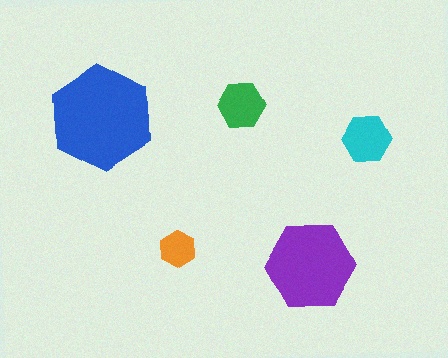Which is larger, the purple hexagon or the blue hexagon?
The blue one.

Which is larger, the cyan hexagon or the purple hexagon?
The purple one.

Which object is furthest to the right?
The cyan hexagon is rightmost.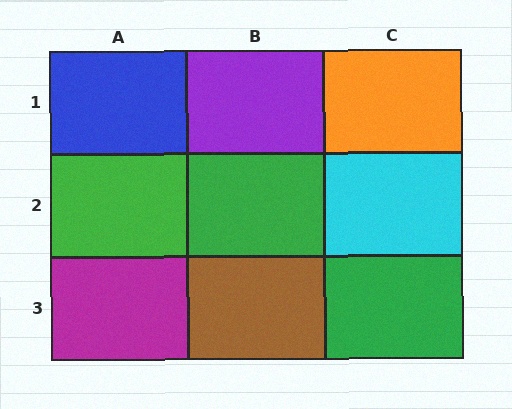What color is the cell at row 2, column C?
Cyan.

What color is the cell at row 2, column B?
Green.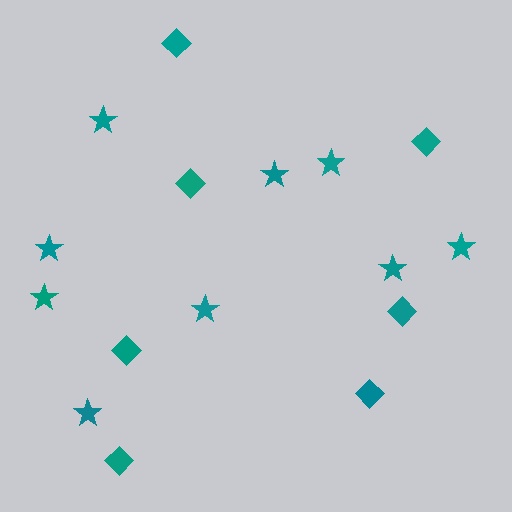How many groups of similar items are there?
There are 2 groups: one group of diamonds (7) and one group of stars (9).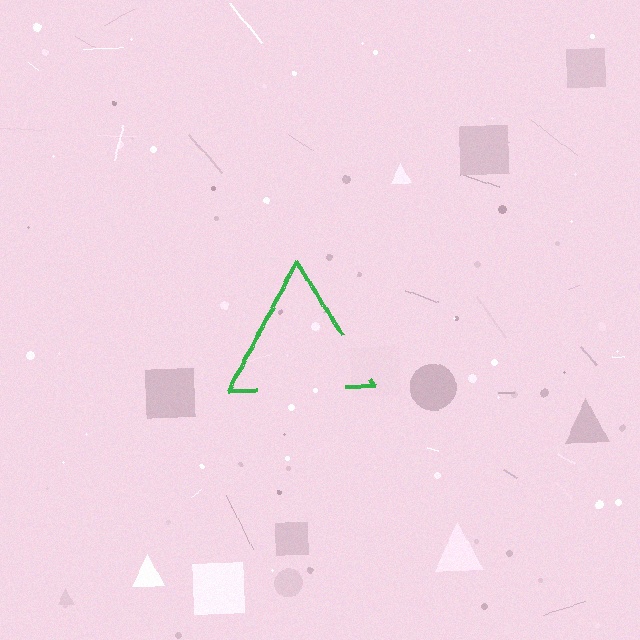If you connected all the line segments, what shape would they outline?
They would outline a triangle.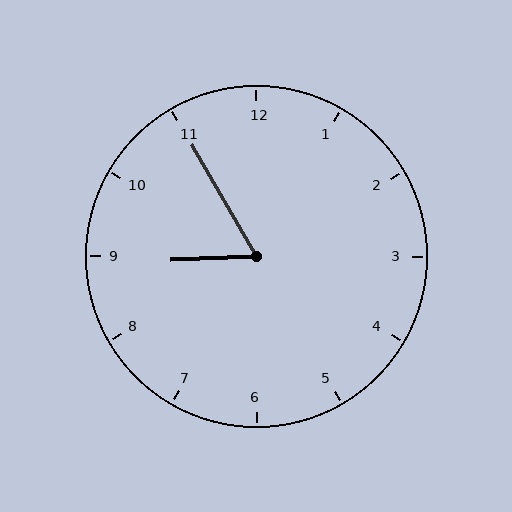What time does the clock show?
8:55.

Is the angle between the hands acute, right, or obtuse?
It is acute.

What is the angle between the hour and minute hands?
Approximately 62 degrees.